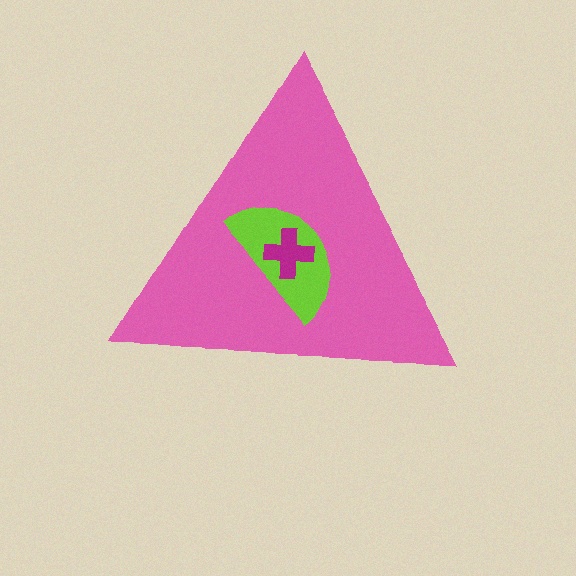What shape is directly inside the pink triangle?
The lime semicircle.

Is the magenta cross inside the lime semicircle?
Yes.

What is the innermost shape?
The magenta cross.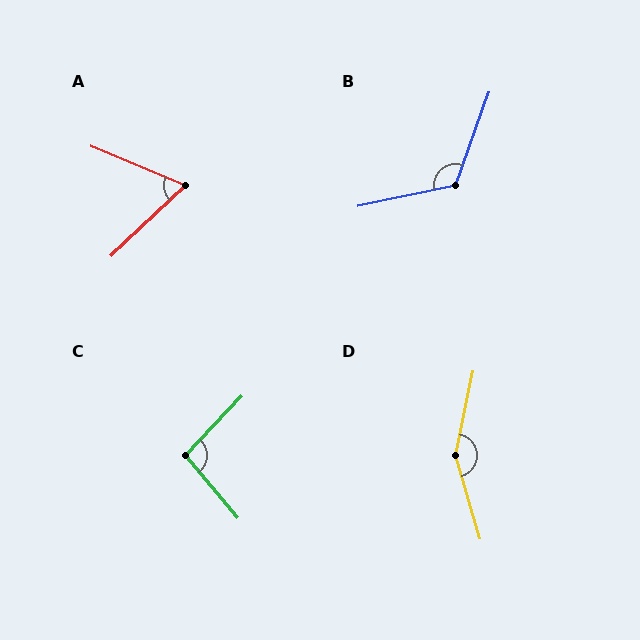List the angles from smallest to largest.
A (66°), C (97°), B (122°), D (152°).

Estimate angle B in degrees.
Approximately 122 degrees.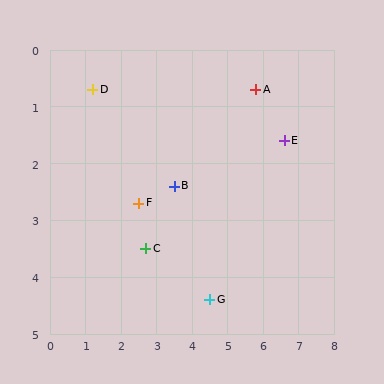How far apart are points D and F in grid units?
Points D and F are about 2.4 grid units apart.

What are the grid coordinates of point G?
Point G is at approximately (4.5, 4.4).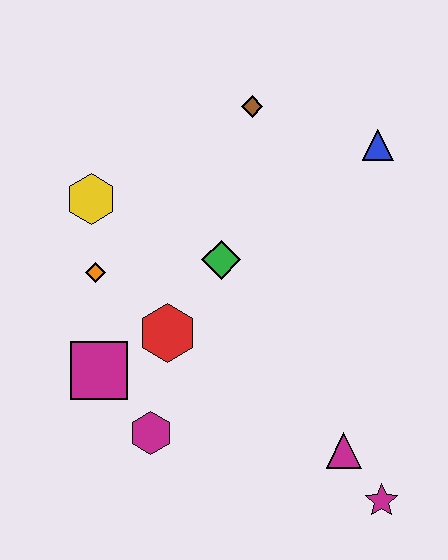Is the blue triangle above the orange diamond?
Yes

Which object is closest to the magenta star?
The magenta triangle is closest to the magenta star.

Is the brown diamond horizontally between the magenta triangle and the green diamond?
Yes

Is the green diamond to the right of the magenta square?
Yes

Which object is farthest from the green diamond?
The magenta star is farthest from the green diamond.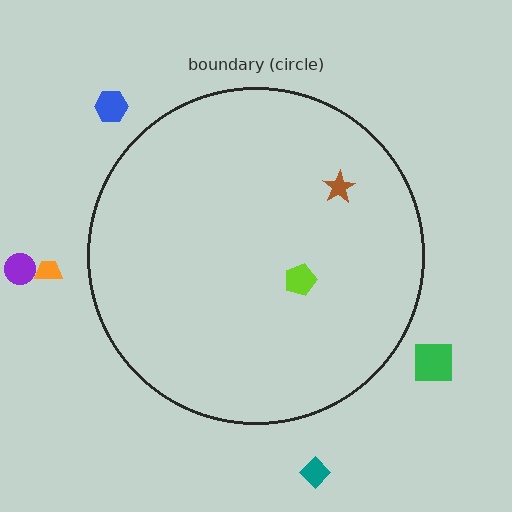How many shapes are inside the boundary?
2 inside, 5 outside.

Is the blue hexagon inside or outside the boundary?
Outside.